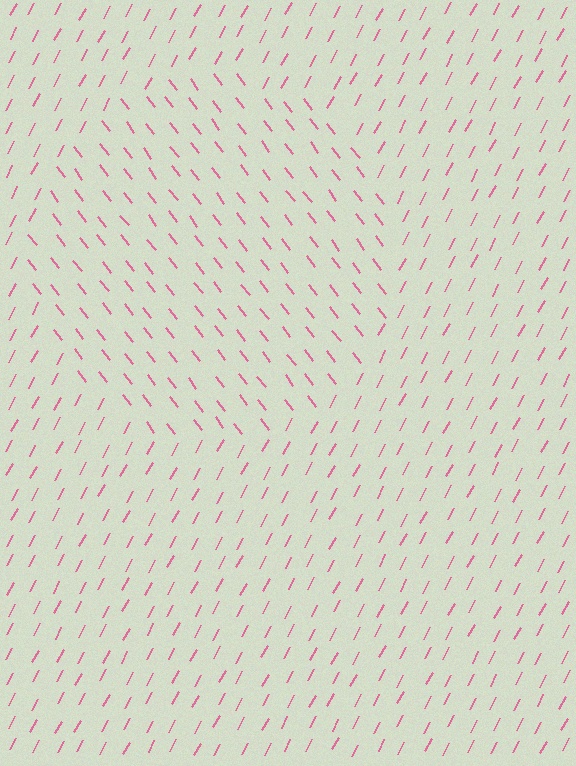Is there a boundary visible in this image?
Yes, there is a texture boundary formed by a change in line orientation.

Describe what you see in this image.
The image is filled with small pink line segments. A circle region in the image has lines oriented differently from the surrounding lines, creating a visible texture boundary.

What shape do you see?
I see a circle.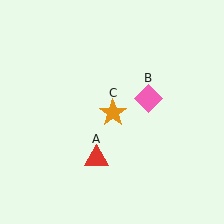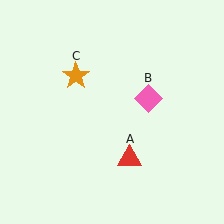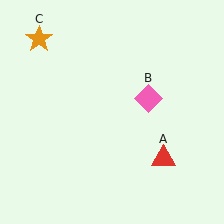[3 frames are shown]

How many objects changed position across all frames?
2 objects changed position: red triangle (object A), orange star (object C).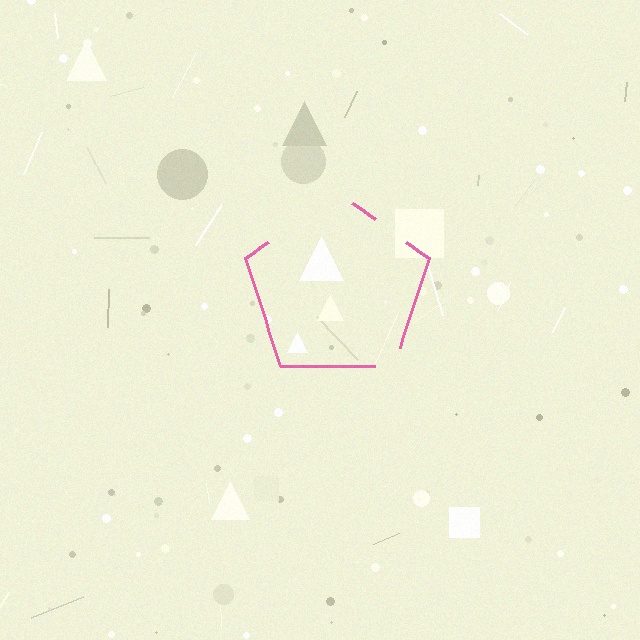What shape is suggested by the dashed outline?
The dashed outline suggests a pentagon.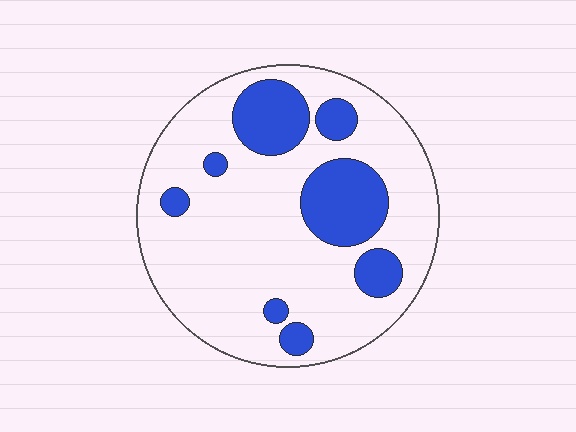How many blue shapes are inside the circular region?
8.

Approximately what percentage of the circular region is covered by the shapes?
Approximately 25%.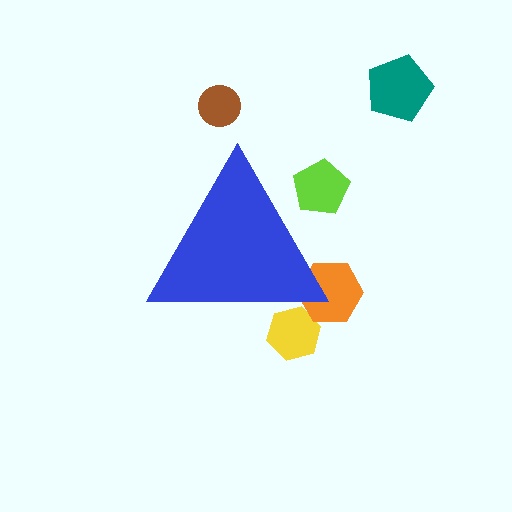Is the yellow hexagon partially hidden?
Yes, the yellow hexagon is partially hidden behind the blue triangle.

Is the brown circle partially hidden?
No, the brown circle is fully visible.